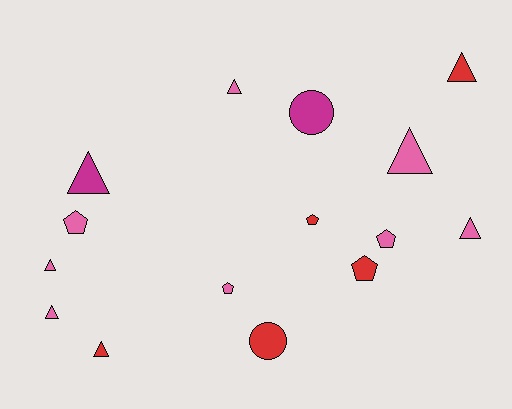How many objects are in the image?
There are 15 objects.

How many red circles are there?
There is 1 red circle.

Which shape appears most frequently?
Triangle, with 8 objects.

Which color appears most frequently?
Pink, with 8 objects.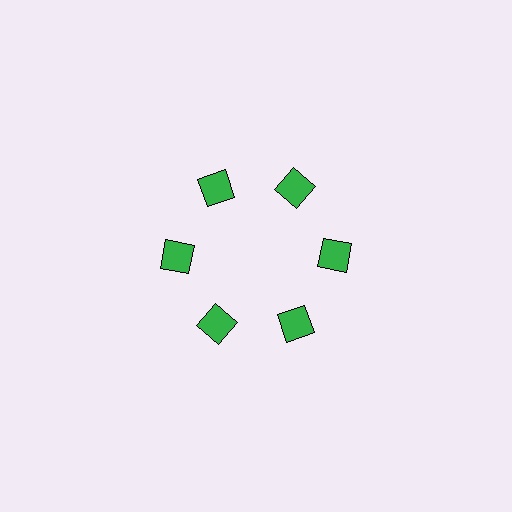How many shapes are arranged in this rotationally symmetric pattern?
There are 6 shapes, arranged in 6 groups of 1.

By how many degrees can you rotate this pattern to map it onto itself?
The pattern maps onto itself every 60 degrees of rotation.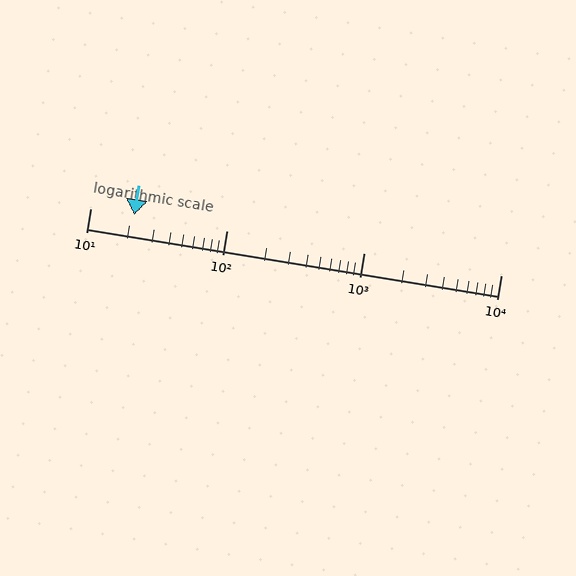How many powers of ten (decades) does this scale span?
The scale spans 3 decades, from 10 to 10000.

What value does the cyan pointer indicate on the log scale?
The pointer indicates approximately 21.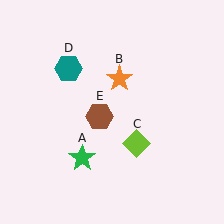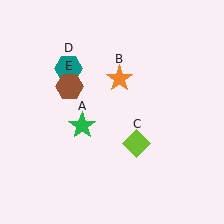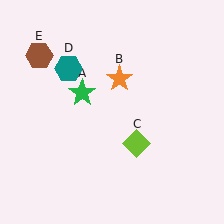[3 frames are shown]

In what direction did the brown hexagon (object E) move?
The brown hexagon (object E) moved up and to the left.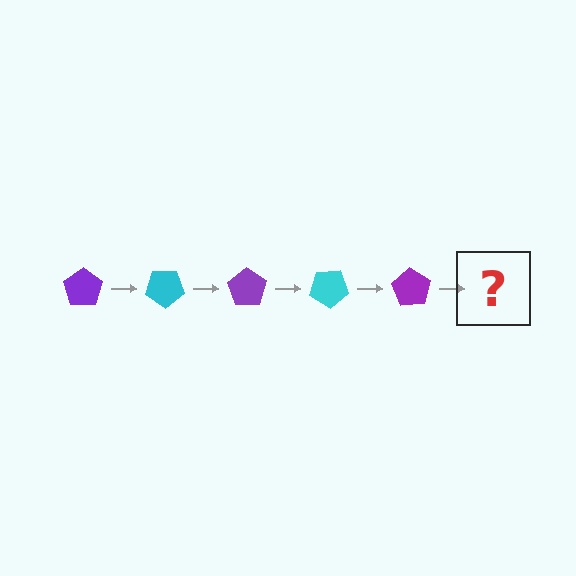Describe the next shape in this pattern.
It should be a cyan pentagon, rotated 175 degrees from the start.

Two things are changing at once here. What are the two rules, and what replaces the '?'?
The two rules are that it rotates 35 degrees each step and the color cycles through purple and cyan. The '?' should be a cyan pentagon, rotated 175 degrees from the start.